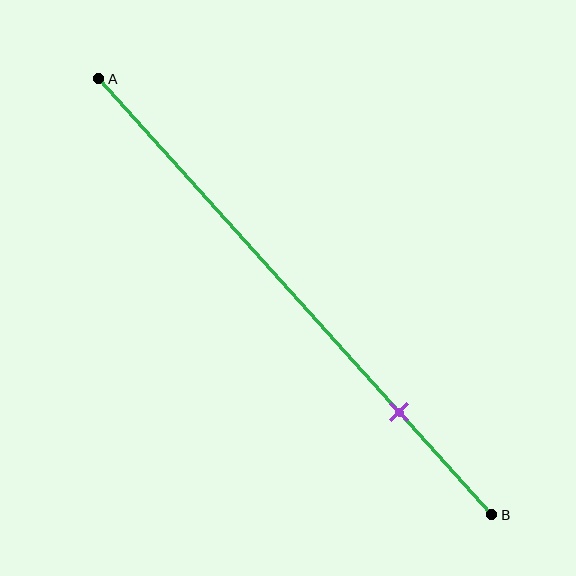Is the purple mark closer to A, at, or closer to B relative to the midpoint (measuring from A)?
The purple mark is closer to point B than the midpoint of segment AB.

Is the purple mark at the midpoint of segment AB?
No, the mark is at about 75% from A, not at the 50% midpoint.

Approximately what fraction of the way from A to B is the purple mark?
The purple mark is approximately 75% of the way from A to B.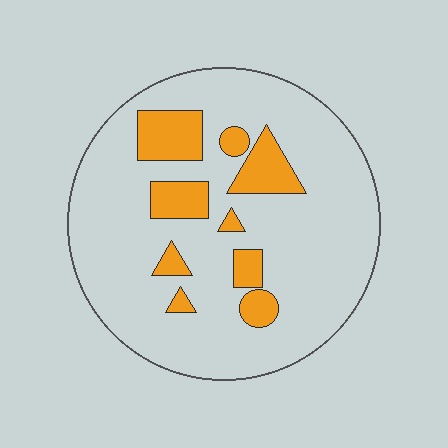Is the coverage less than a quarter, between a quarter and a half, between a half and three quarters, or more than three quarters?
Less than a quarter.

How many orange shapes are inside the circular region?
9.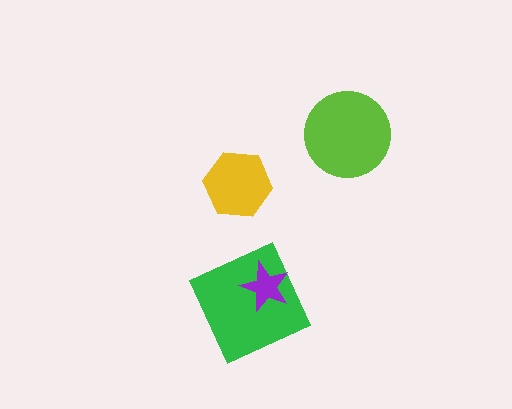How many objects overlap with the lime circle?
0 objects overlap with the lime circle.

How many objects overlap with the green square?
1 object overlaps with the green square.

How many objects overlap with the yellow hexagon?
0 objects overlap with the yellow hexagon.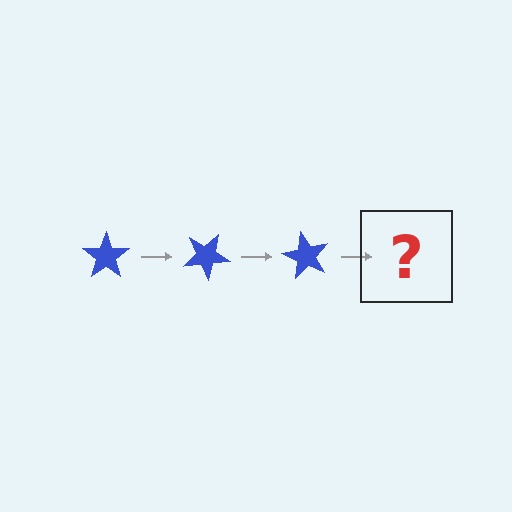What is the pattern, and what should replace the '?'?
The pattern is that the star rotates 30 degrees each step. The '?' should be a blue star rotated 90 degrees.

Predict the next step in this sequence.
The next step is a blue star rotated 90 degrees.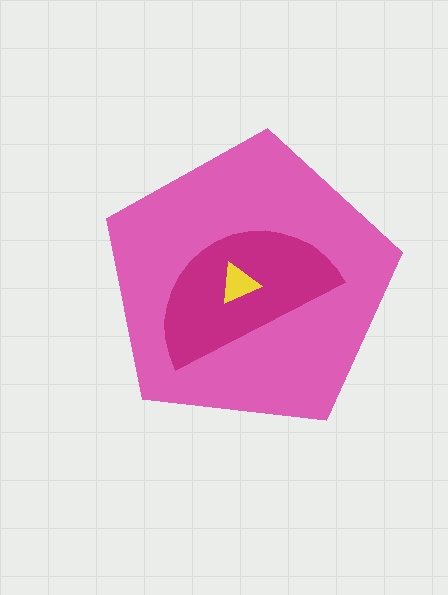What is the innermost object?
The yellow triangle.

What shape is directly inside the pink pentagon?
The magenta semicircle.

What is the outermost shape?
The pink pentagon.